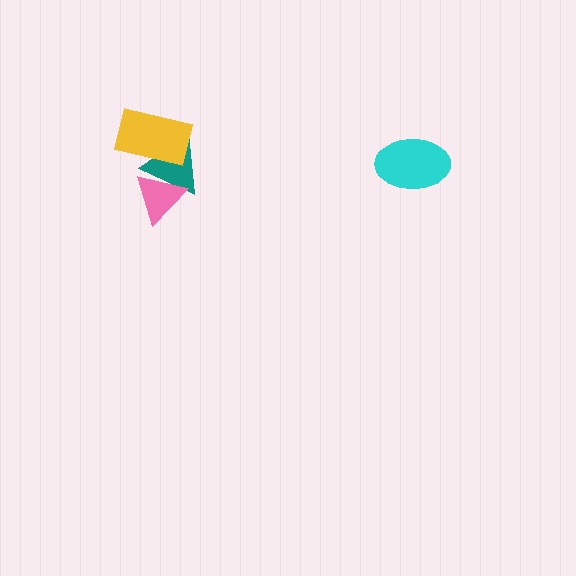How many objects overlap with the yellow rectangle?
1 object overlaps with the yellow rectangle.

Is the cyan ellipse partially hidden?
No, no other shape covers it.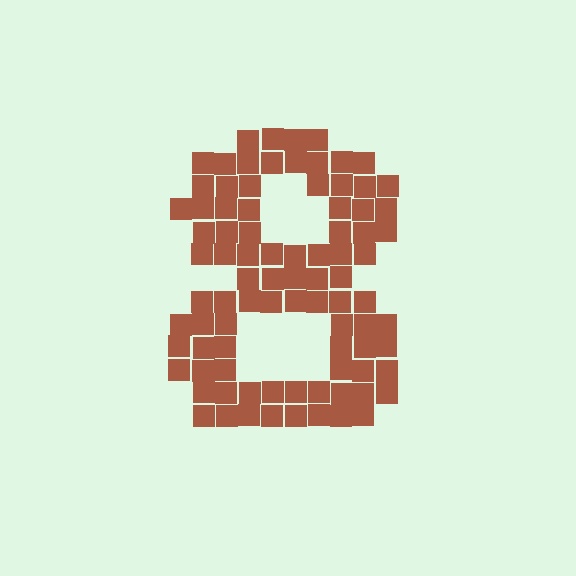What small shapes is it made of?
It is made of small squares.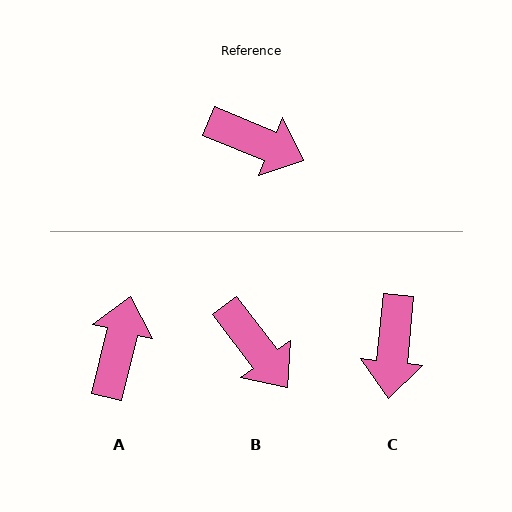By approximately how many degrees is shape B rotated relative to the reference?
Approximately 30 degrees clockwise.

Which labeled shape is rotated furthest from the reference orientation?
A, about 99 degrees away.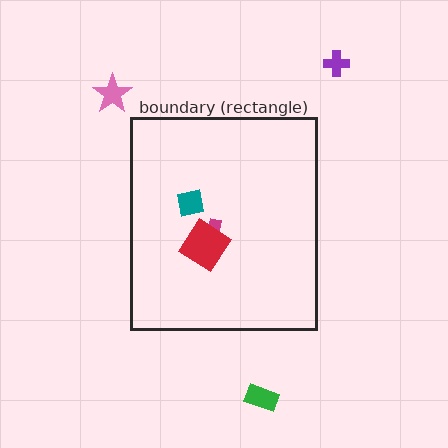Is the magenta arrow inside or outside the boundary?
Inside.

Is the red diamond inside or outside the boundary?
Inside.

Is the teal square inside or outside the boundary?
Inside.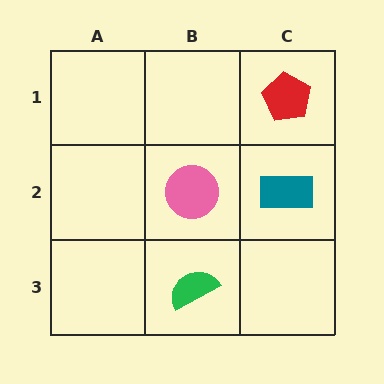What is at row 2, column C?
A teal rectangle.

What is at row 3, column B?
A green semicircle.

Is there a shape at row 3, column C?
No, that cell is empty.